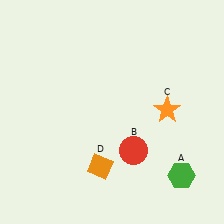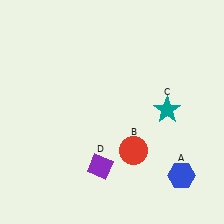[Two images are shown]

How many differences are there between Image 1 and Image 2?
There are 3 differences between the two images.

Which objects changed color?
A changed from green to blue. C changed from orange to teal. D changed from orange to purple.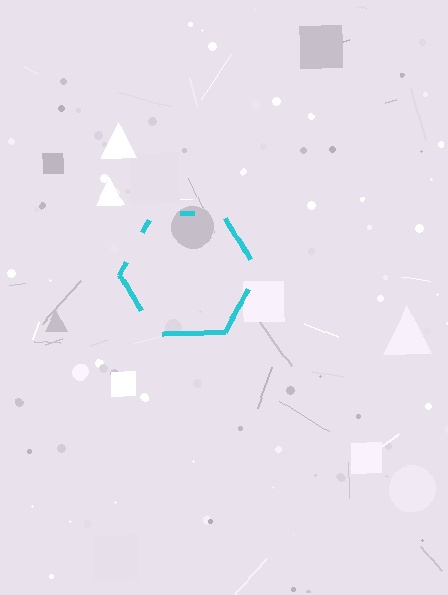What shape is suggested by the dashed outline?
The dashed outline suggests a hexagon.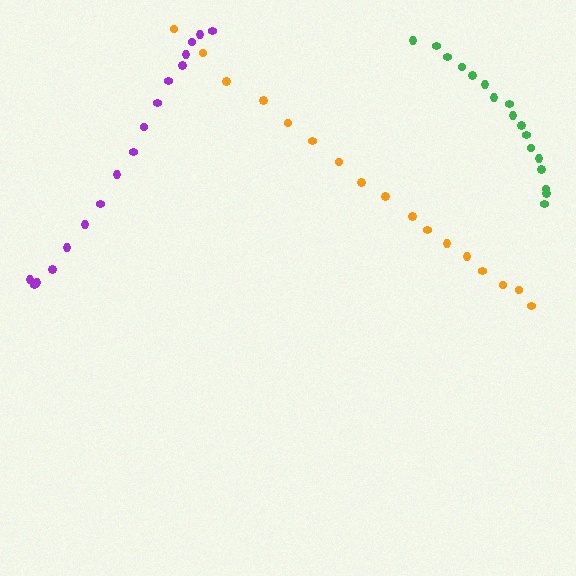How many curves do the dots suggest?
There are 3 distinct paths.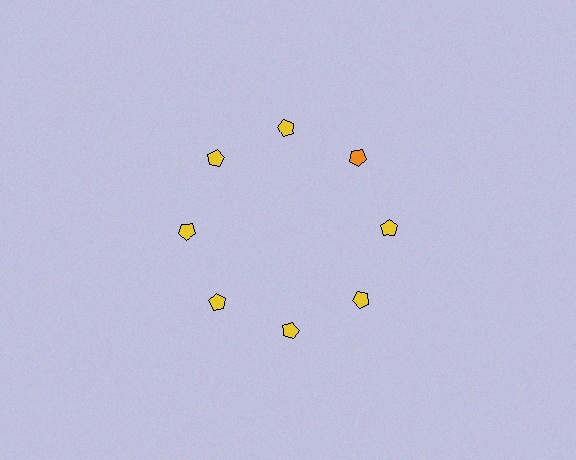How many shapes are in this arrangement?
There are 8 shapes arranged in a ring pattern.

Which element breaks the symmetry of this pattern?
The orange pentagon at roughly the 2 o'clock position breaks the symmetry. All other shapes are yellow pentagons.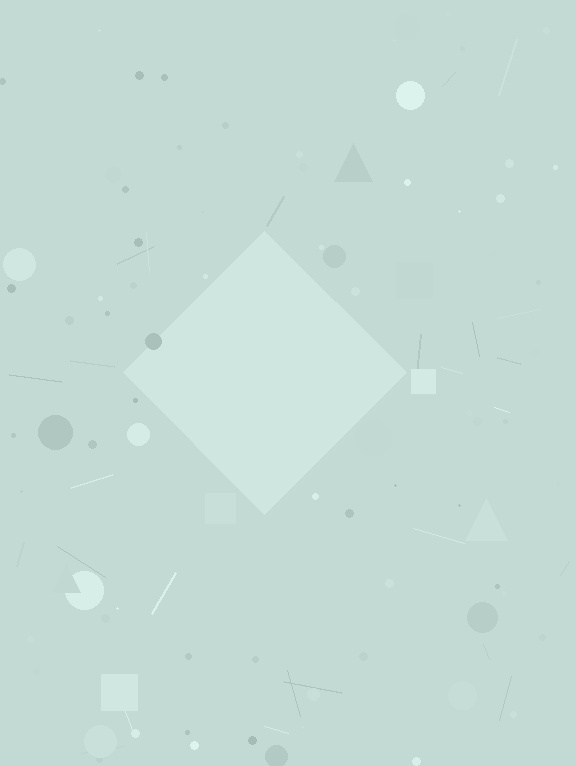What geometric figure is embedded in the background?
A diamond is embedded in the background.